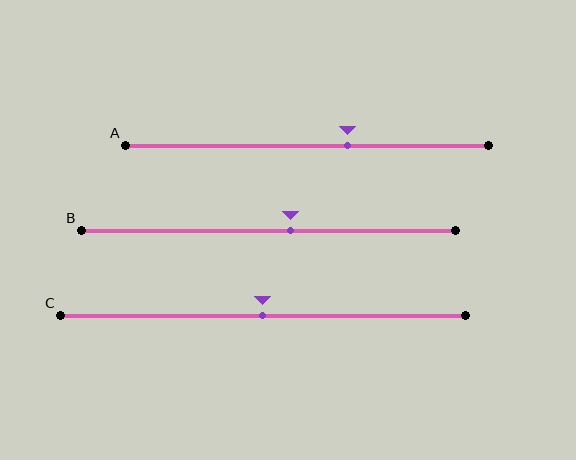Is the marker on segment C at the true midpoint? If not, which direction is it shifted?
Yes, the marker on segment C is at the true midpoint.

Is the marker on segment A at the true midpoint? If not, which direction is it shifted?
No, the marker on segment A is shifted to the right by about 11% of the segment length.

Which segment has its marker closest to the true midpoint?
Segment C has its marker closest to the true midpoint.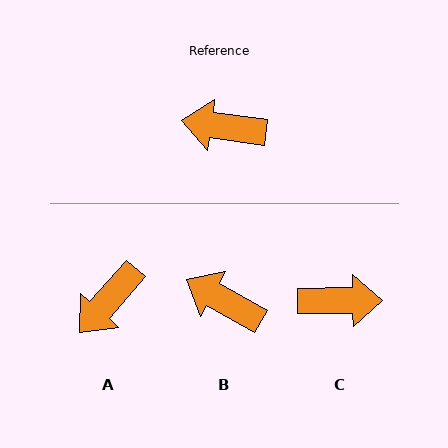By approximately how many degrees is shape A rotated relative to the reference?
Approximately 57 degrees counter-clockwise.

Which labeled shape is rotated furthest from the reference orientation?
C, about 172 degrees away.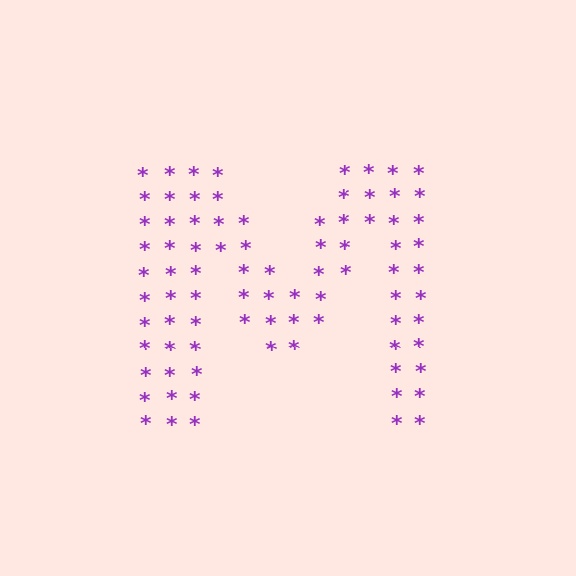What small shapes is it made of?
It is made of small asterisks.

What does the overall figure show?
The overall figure shows the letter M.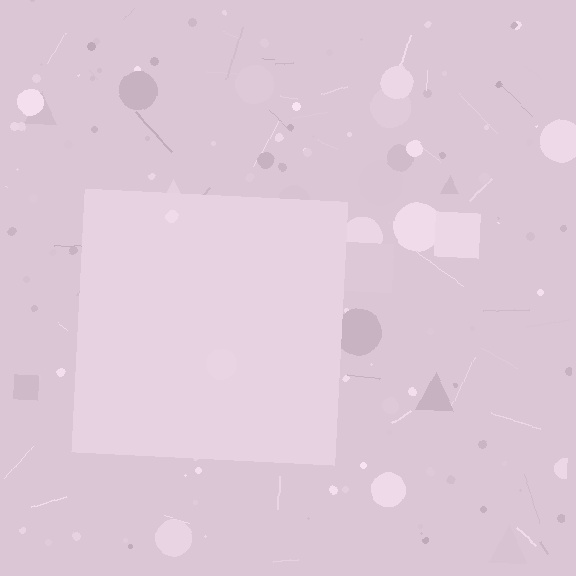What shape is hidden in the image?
A square is hidden in the image.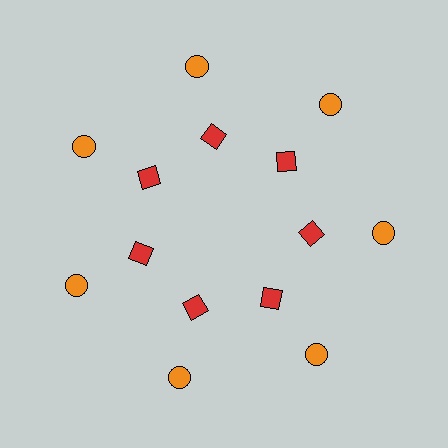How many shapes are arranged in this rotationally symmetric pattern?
There are 14 shapes, arranged in 7 groups of 2.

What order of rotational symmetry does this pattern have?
This pattern has 7-fold rotational symmetry.